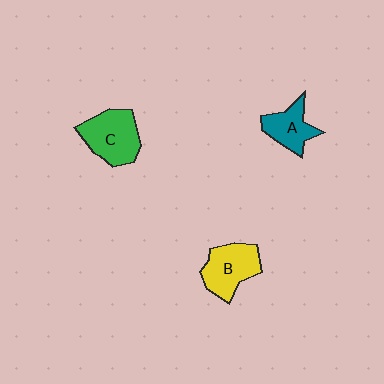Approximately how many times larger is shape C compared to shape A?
Approximately 1.4 times.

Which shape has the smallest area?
Shape A (teal).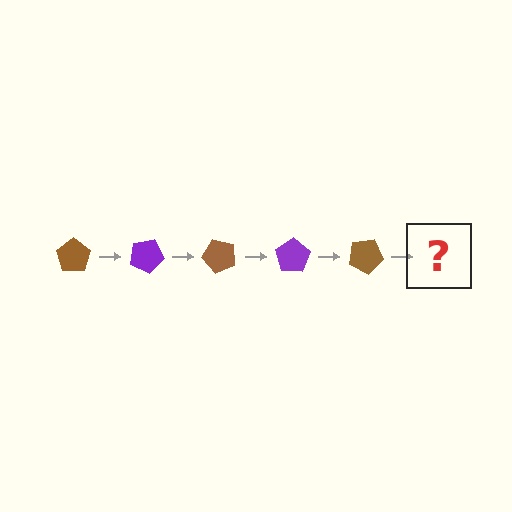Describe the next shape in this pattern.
It should be a purple pentagon, rotated 125 degrees from the start.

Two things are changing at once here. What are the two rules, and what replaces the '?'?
The two rules are that it rotates 25 degrees each step and the color cycles through brown and purple. The '?' should be a purple pentagon, rotated 125 degrees from the start.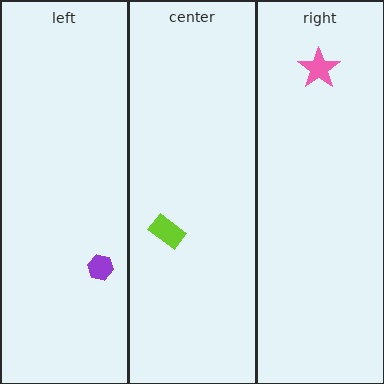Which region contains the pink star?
The right region.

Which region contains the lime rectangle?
The center region.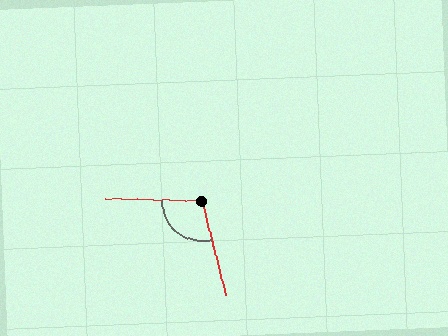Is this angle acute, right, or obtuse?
It is obtuse.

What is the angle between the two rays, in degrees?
Approximately 106 degrees.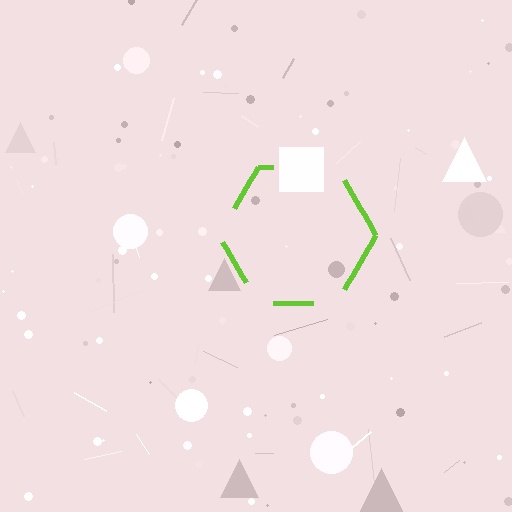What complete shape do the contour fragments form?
The contour fragments form a hexagon.